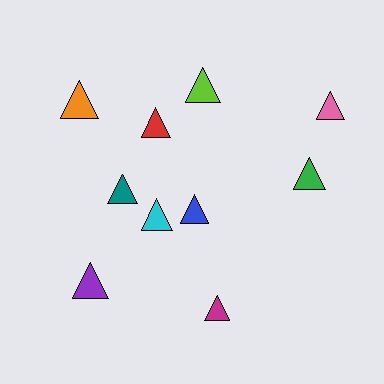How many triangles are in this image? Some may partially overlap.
There are 10 triangles.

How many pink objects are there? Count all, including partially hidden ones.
There is 1 pink object.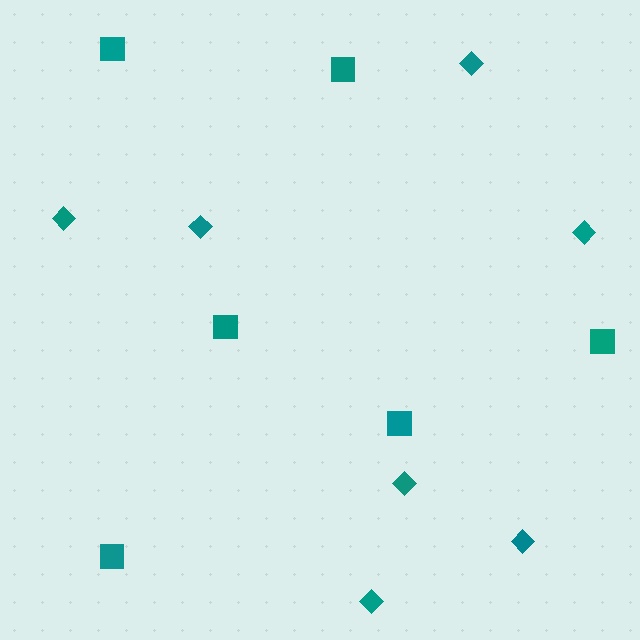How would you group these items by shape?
There are 2 groups: one group of squares (6) and one group of diamonds (7).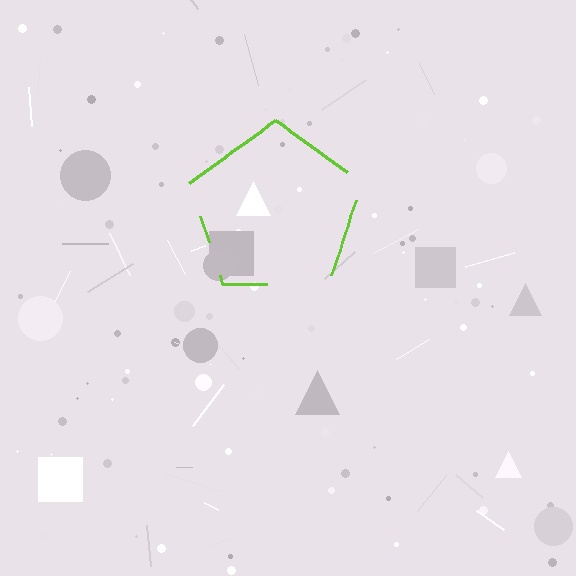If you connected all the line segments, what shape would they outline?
They would outline a pentagon.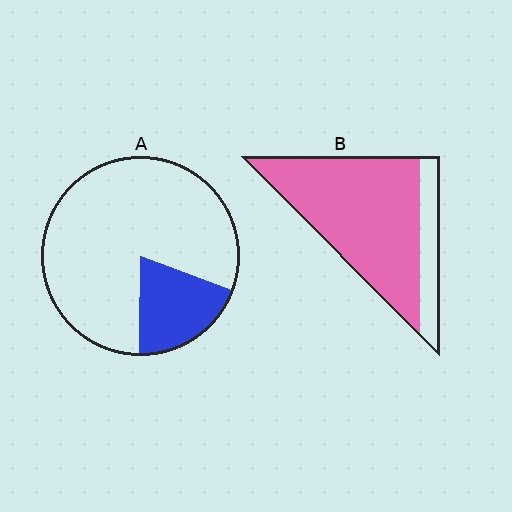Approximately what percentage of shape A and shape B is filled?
A is approximately 20% and B is approximately 80%.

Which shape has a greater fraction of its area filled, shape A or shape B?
Shape B.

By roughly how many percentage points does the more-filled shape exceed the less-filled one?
By roughly 60 percentage points (B over A).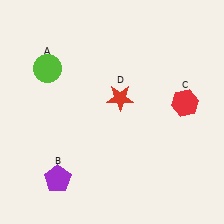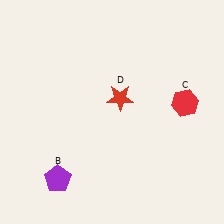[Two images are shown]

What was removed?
The lime circle (A) was removed in Image 2.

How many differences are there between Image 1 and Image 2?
There is 1 difference between the two images.